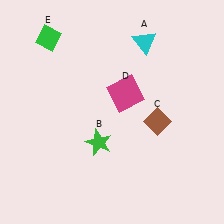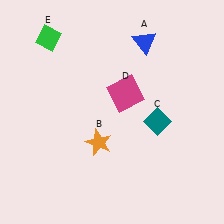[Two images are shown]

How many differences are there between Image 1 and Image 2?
There are 3 differences between the two images.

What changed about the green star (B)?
In Image 1, B is green. In Image 2, it changed to orange.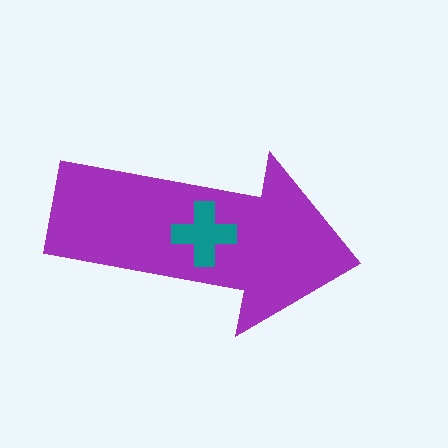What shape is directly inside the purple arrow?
The teal cross.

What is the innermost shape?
The teal cross.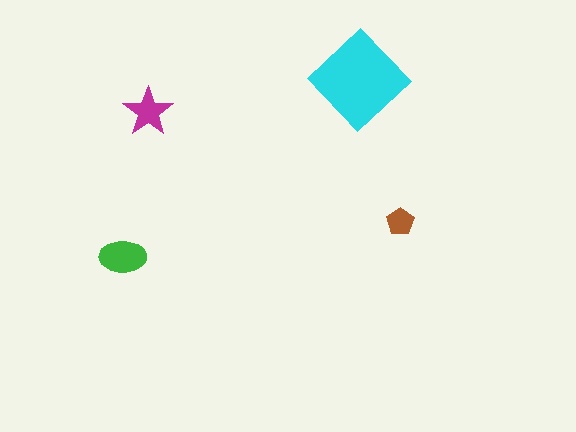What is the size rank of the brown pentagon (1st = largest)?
4th.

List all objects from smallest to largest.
The brown pentagon, the magenta star, the green ellipse, the cyan diamond.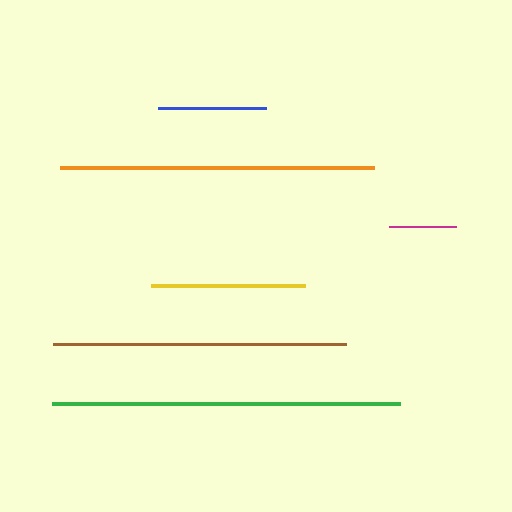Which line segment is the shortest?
The magenta line is the shortest at approximately 66 pixels.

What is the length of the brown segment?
The brown segment is approximately 293 pixels long.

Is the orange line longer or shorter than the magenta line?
The orange line is longer than the magenta line.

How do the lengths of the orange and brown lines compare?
The orange and brown lines are approximately the same length.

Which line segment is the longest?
The green line is the longest at approximately 347 pixels.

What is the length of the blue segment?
The blue segment is approximately 108 pixels long.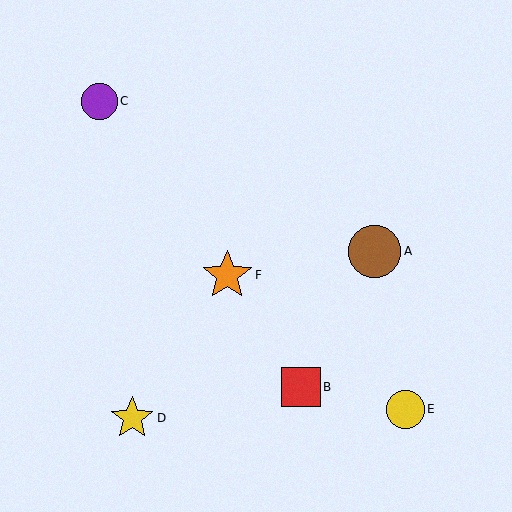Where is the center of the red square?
The center of the red square is at (301, 387).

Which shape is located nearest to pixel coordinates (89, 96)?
The purple circle (labeled C) at (99, 101) is nearest to that location.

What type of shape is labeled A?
Shape A is a brown circle.